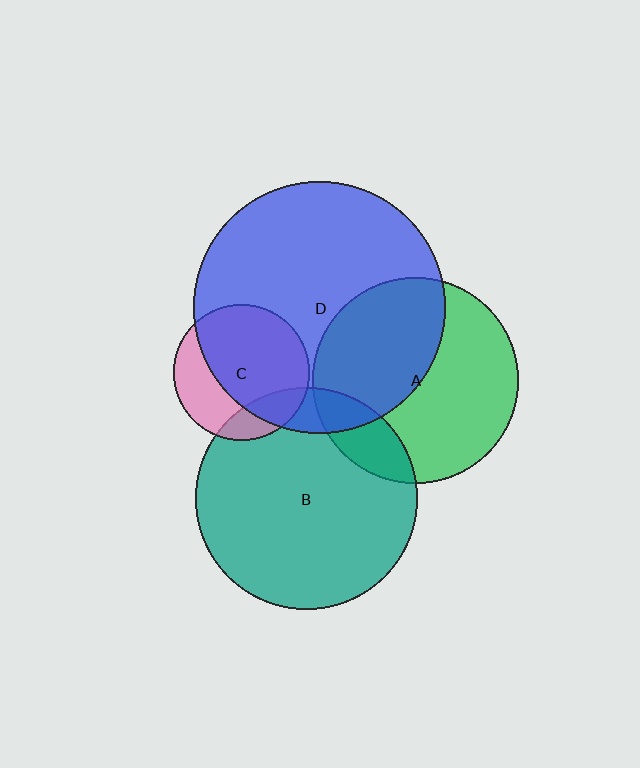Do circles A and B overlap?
Yes.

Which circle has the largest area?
Circle D (blue).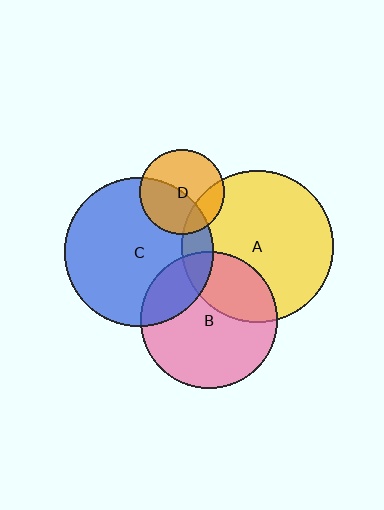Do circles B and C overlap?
Yes.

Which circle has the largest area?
Circle A (yellow).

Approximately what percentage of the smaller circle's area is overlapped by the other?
Approximately 20%.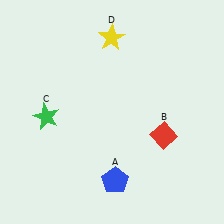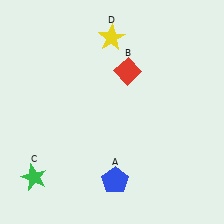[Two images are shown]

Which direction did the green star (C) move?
The green star (C) moved down.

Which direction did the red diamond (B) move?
The red diamond (B) moved up.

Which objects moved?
The objects that moved are: the red diamond (B), the green star (C).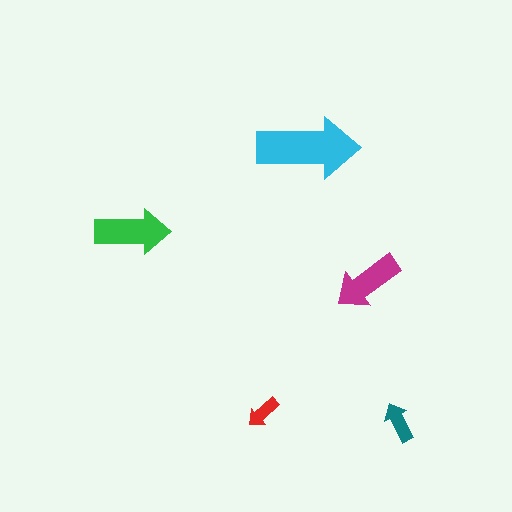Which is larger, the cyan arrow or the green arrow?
The cyan one.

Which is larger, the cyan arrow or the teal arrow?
The cyan one.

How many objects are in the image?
There are 5 objects in the image.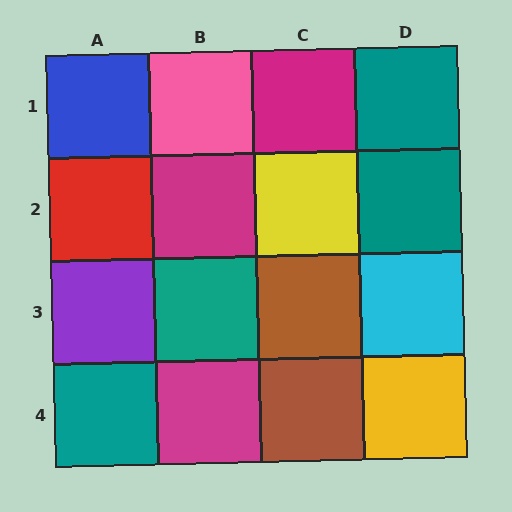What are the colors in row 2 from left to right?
Red, magenta, yellow, teal.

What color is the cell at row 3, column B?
Teal.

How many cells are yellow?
2 cells are yellow.